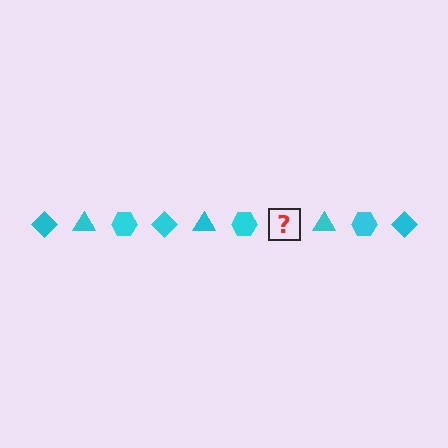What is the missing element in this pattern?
The missing element is a cyan diamond.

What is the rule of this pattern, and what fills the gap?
The rule is that the pattern cycles through diamond, triangle, hexagon shapes in cyan. The gap should be filled with a cyan diamond.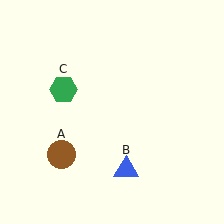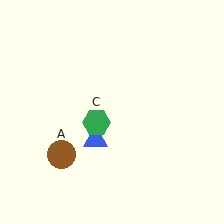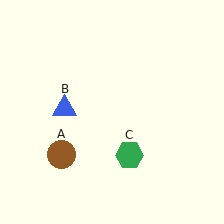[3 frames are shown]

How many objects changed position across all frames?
2 objects changed position: blue triangle (object B), green hexagon (object C).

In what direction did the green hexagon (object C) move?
The green hexagon (object C) moved down and to the right.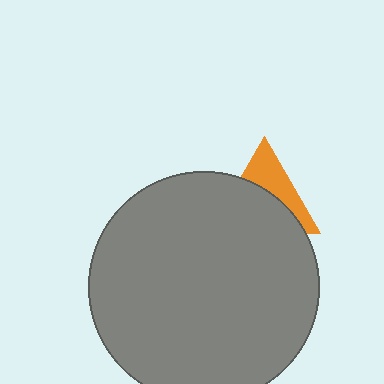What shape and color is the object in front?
The object in front is a gray circle.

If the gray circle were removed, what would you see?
You would see the complete orange triangle.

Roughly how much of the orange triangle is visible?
A small part of it is visible (roughly 41%).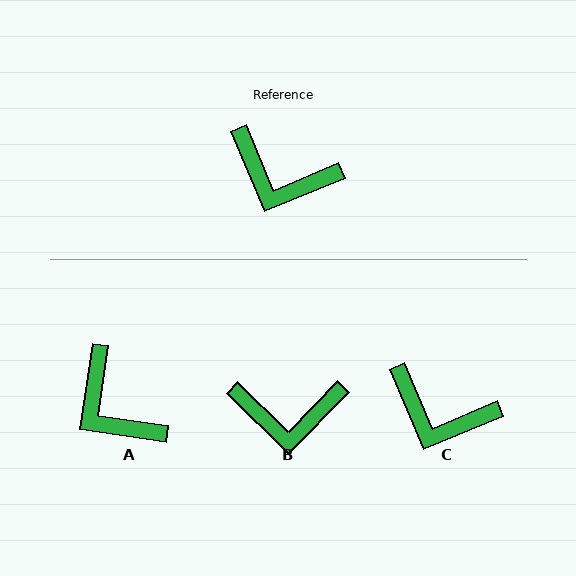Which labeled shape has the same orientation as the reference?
C.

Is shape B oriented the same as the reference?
No, it is off by about 23 degrees.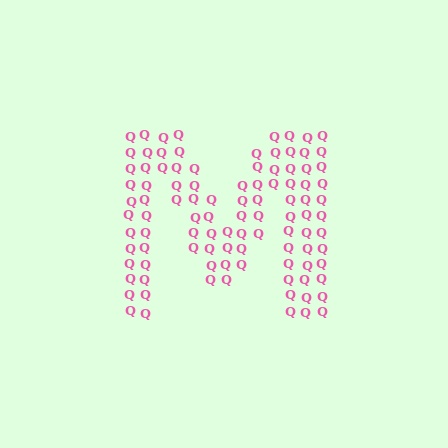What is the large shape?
The large shape is the letter M.